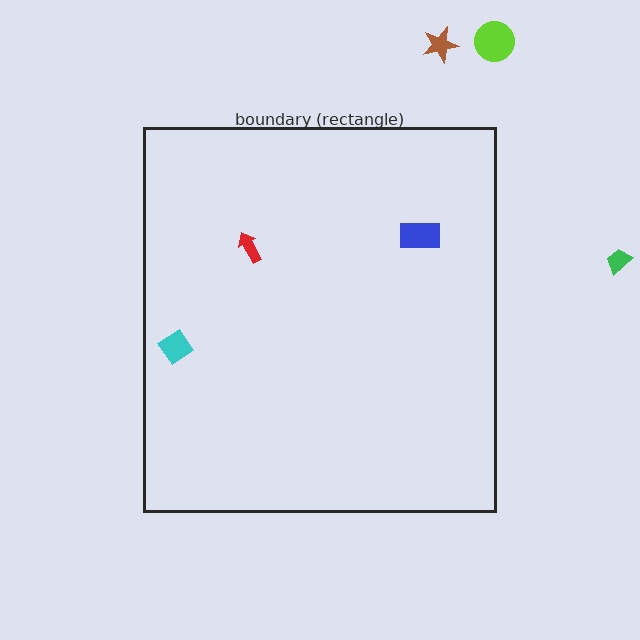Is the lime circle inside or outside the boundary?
Outside.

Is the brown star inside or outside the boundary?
Outside.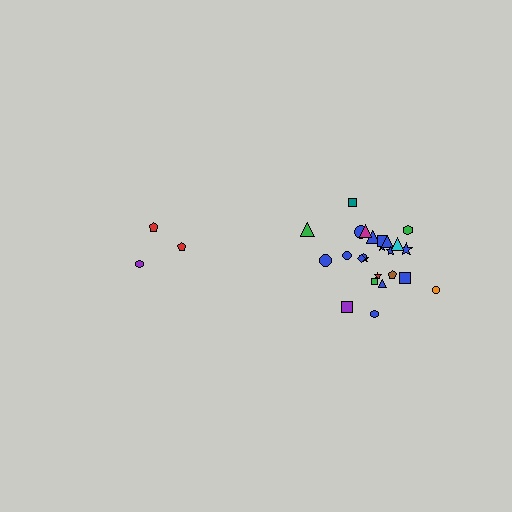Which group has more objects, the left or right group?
The right group.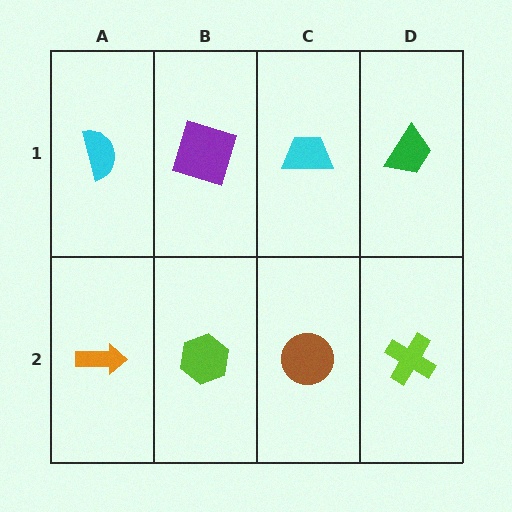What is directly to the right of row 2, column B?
A brown circle.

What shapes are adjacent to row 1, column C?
A brown circle (row 2, column C), a purple square (row 1, column B), a green trapezoid (row 1, column D).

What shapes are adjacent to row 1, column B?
A lime hexagon (row 2, column B), a cyan semicircle (row 1, column A), a cyan trapezoid (row 1, column C).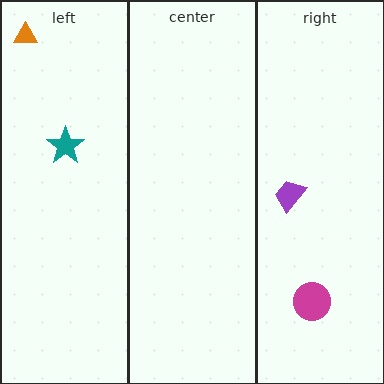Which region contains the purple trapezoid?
The right region.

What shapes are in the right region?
The purple trapezoid, the magenta circle.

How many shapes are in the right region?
2.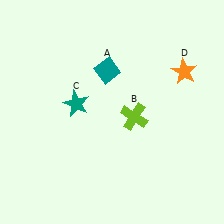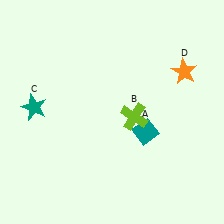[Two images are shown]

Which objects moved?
The objects that moved are: the teal diamond (A), the teal star (C).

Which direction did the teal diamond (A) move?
The teal diamond (A) moved down.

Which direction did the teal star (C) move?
The teal star (C) moved left.